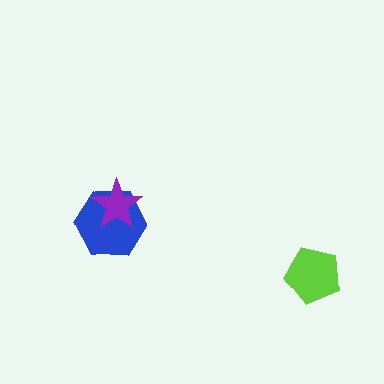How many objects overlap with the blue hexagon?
1 object overlaps with the blue hexagon.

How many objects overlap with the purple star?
1 object overlaps with the purple star.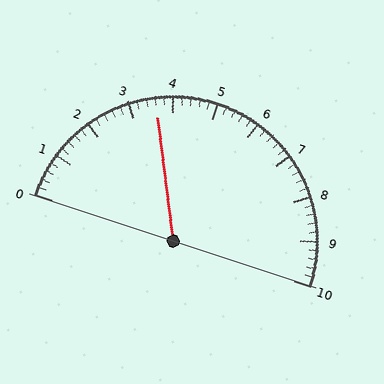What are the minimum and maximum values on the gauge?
The gauge ranges from 0 to 10.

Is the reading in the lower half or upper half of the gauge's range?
The reading is in the lower half of the range (0 to 10).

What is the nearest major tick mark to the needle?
The nearest major tick mark is 4.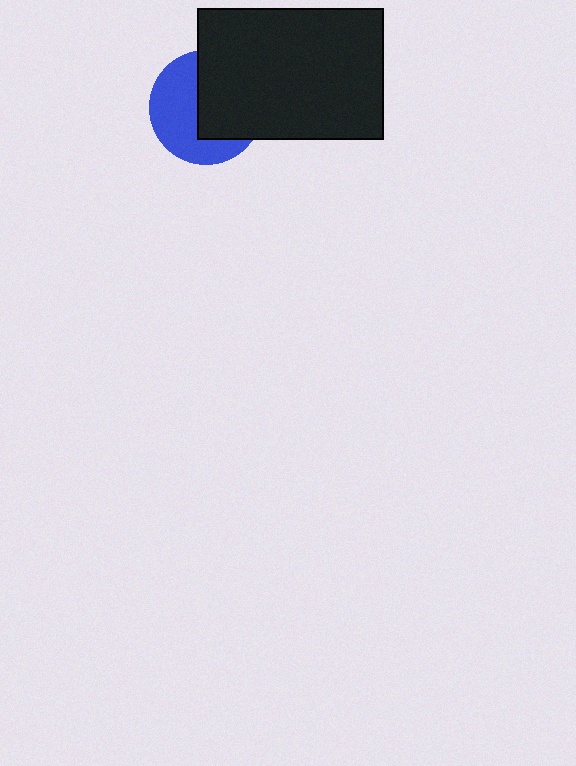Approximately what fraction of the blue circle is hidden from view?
Roughly 49% of the blue circle is hidden behind the black rectangle.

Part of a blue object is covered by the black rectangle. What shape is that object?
It is a circle.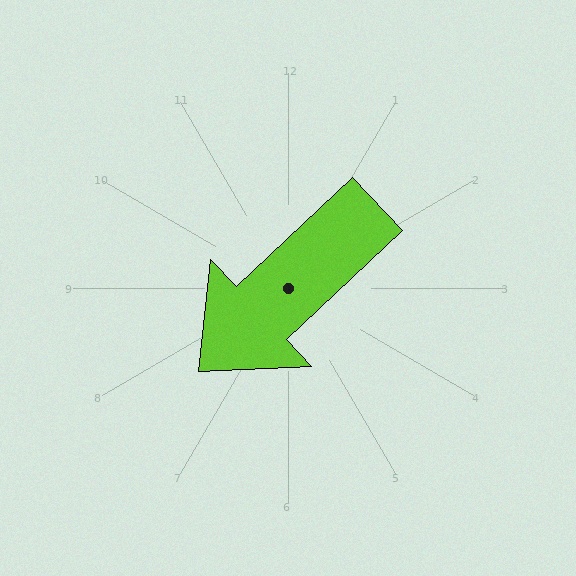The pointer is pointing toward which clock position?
Roughly 8 o'clock.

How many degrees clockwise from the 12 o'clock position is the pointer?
Approximately 227 degrees.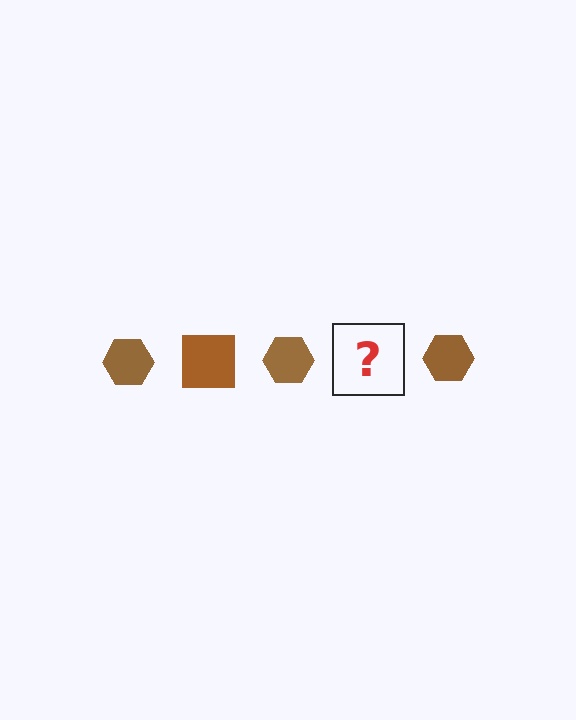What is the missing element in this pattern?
The missing element is a brown square.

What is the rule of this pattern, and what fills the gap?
The rule is that the pattern cycles through hexagon, square shapes in brown. The gap should be filled with a brown square.